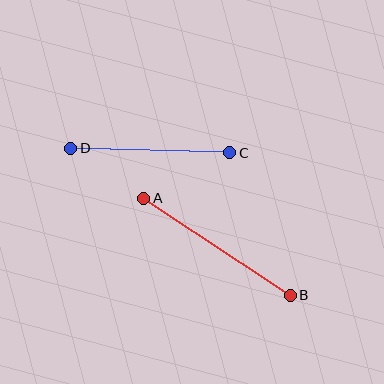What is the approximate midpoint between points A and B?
The midpoint is at approximately (217, 247) pixels.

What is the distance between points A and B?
The distance is approximately 176 pixels.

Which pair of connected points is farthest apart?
Points A and B are farthest apart.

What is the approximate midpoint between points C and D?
The midpoint is at approximately (150, 150) pixels.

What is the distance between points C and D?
The distance is approximately 159 pixels.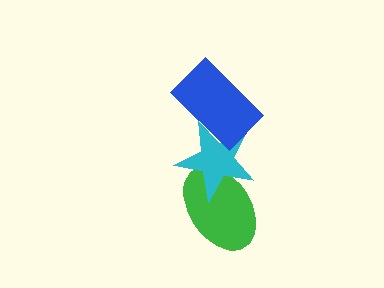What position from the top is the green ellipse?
The green ellipse is 3rd from the top.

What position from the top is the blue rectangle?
The blue rectangle is 1st from the top.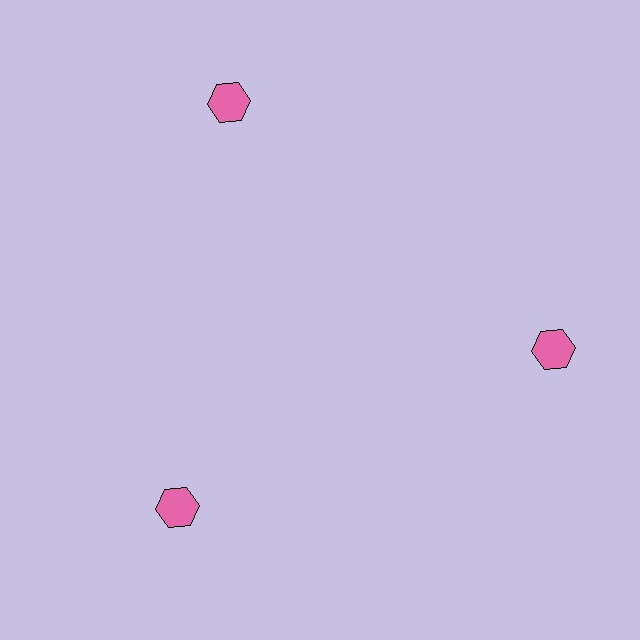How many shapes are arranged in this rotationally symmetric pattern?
There are 3 shapes, arranged in 3 groups of 1.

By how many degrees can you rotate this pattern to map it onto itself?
The pattern maps onto itself every 120 degrees of rotation.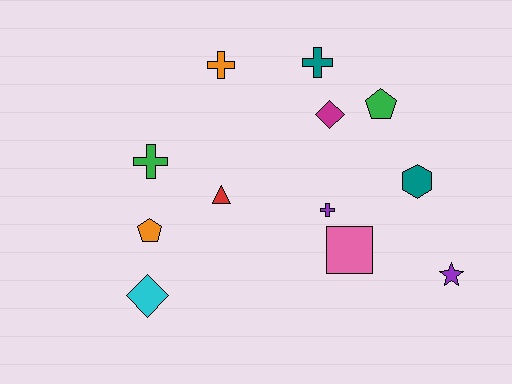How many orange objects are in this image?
There are 2 orange objects.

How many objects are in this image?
There are 12 objects.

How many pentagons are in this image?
There are 2 pentagons.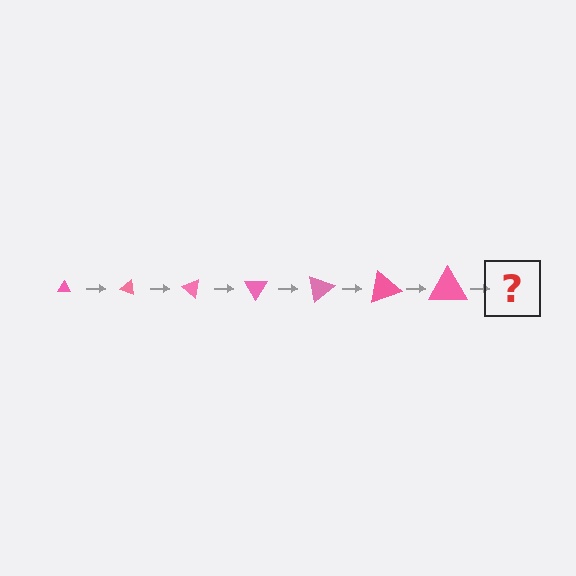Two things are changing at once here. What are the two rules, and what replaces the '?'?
The two rules are that the triangle grows larger each step and it rotates 20 degrees each step. The '?' should be a triangle, larger than the previous one and rotated 140 degrees from the start.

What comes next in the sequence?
The next element should be a triangle, larger than the previous one and rotated 140 degrees from the start.